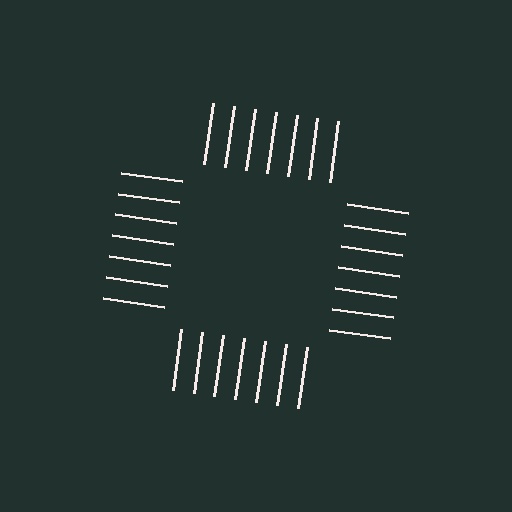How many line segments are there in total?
28 — 7 along each of the 4 edges.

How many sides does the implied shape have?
4 sides — the line-ends trace a square.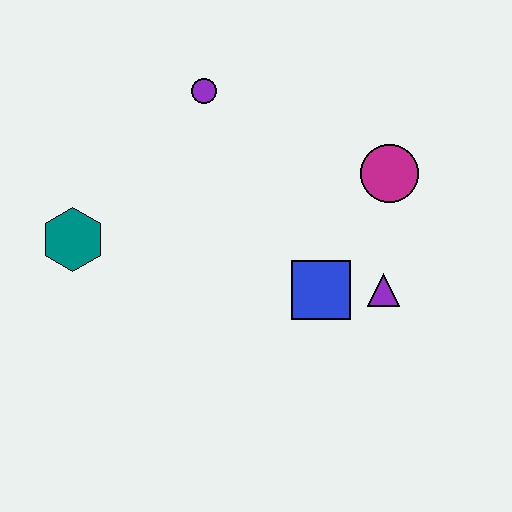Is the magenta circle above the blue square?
Yes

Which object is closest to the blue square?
The purple triangle is closest to the blue square.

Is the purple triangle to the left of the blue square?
No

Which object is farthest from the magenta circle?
The teal hexagon is farthest from the magenta circle.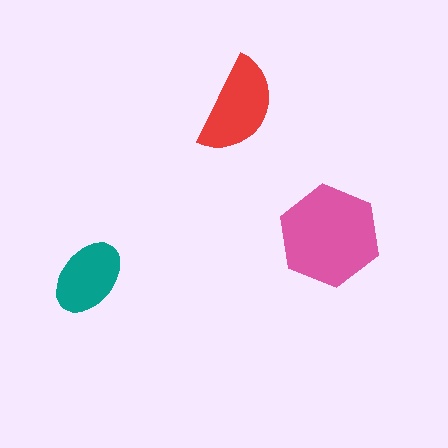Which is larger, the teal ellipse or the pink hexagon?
The pink hexagon.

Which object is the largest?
The pink hexagon.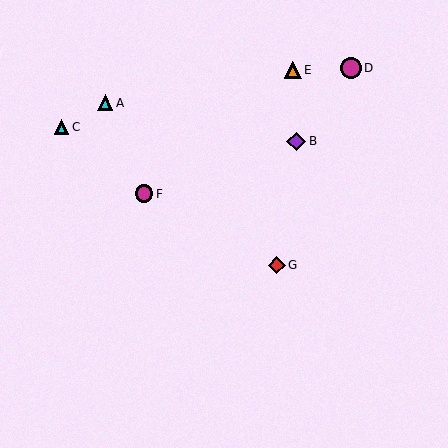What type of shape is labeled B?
Shape B is a purple diamond.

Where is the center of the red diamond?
The center of the red diamond is at (277, 265).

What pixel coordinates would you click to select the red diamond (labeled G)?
Click at (277, 265) to select the red diamond G.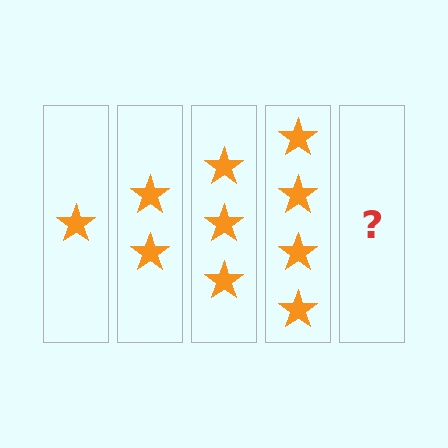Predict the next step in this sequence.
The next step is 5 stars.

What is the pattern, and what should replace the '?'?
The pattern is that each step adds one more star. The '?' should be 5 stars.